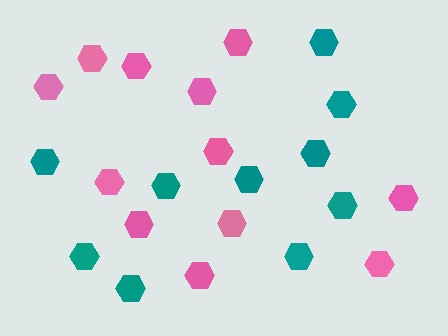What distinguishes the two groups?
There are 2 groups: one group of teal hexagons (10) and one group of pink hexagons (12).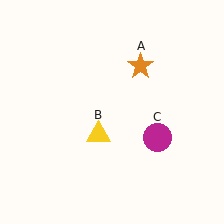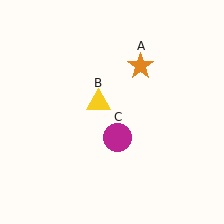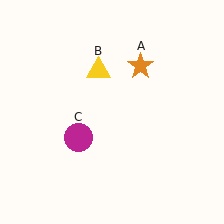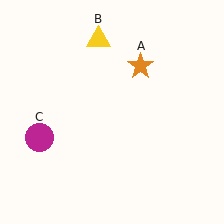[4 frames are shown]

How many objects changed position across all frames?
2 objects changed position: yellow triangle (object B), magenta circle (object C).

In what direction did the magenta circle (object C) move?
The magenta circle (object C) moved left.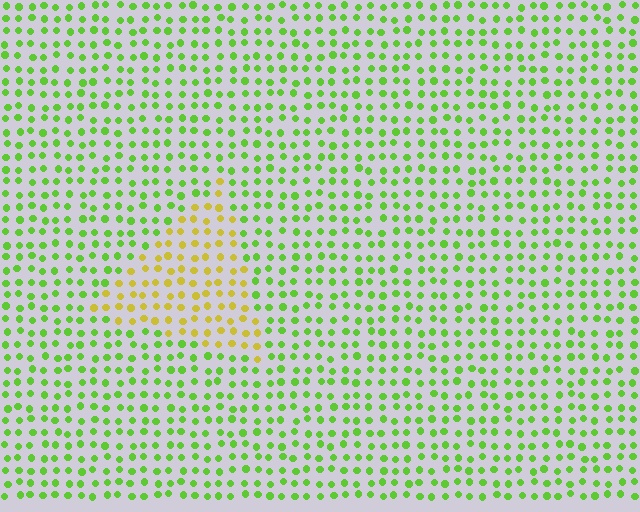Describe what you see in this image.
The image is filled with small lime elements in a uniform arrangement. A triangle-shaped region is visible where the elements are tinted to a slightly different hue, forming a subtle color boundary.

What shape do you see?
I see a triangle.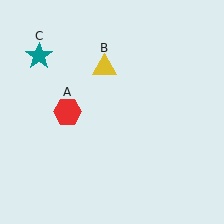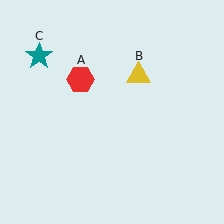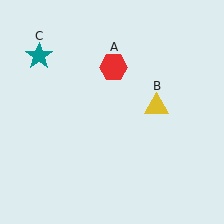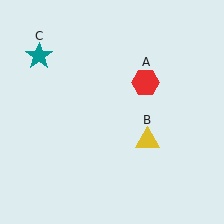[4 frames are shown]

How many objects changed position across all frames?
2 objects changed position: red hexagon (object A), yellow triangle (object B).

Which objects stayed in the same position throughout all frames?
Teal star (object C) remained stationary.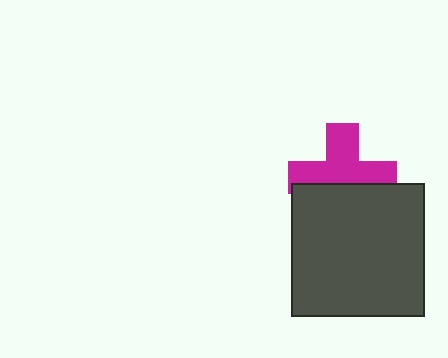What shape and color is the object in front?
The object in front is a dark gray square.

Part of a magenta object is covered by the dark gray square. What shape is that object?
It is a cross.